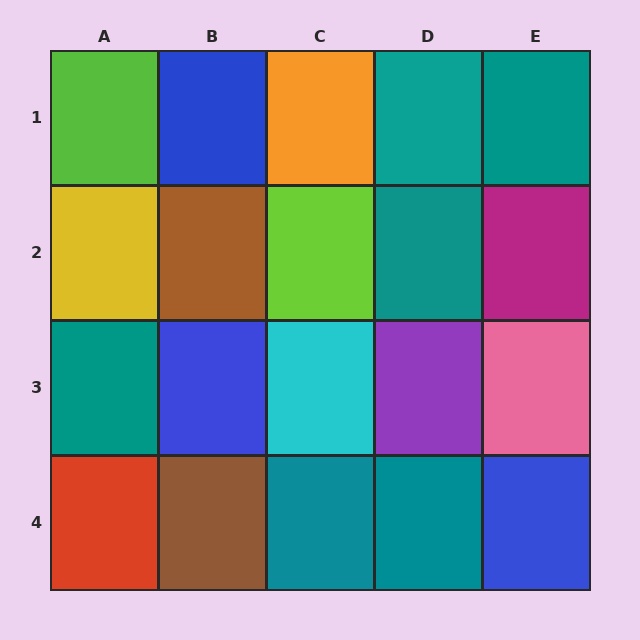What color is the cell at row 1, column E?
Teal.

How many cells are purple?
1 cell is purple.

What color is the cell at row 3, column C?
Cyan.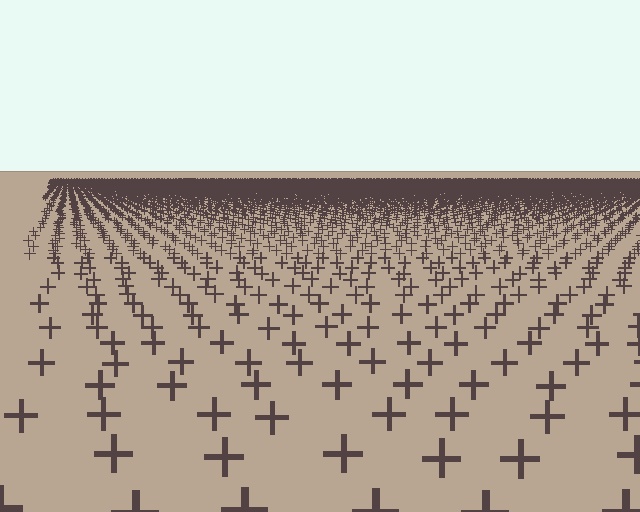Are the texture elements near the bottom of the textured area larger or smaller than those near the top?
Larger. Near the bottom, elements are closer to the viewer and appear at a bigger on-screen size.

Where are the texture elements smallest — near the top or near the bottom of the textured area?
Near the top.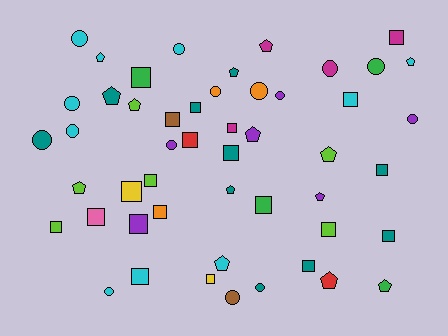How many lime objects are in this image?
There are 6 lime objects.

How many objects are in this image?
There are 50 objects.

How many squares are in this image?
There are 21 squares.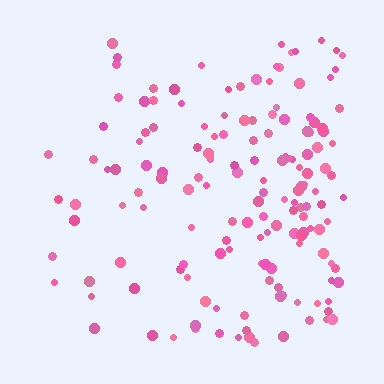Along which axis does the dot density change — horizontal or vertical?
Horizontal.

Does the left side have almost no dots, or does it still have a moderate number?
Still a moderate number, just noticeably fewer than the right.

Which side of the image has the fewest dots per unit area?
The left.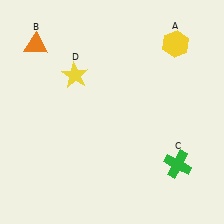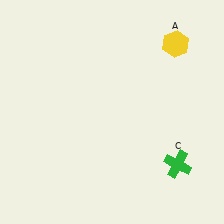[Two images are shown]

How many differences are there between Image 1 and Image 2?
There are 2 differences between the two images.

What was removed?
The orange triangle (B), the yellow star (D) were removed in Image 2.